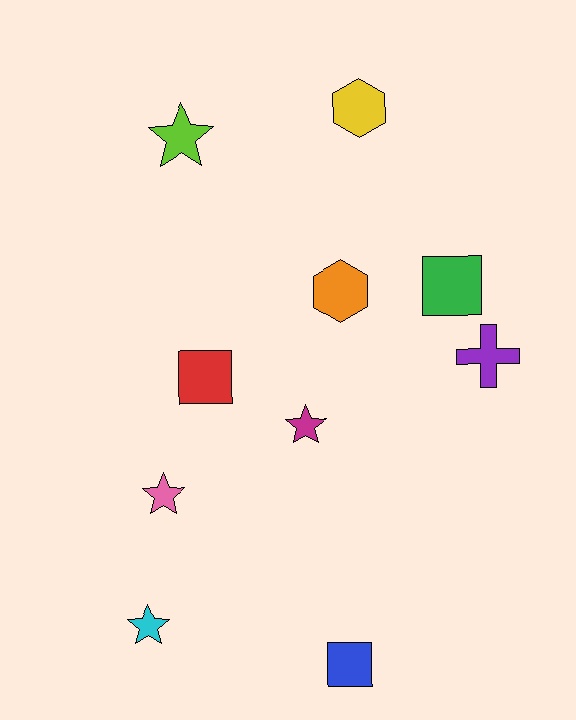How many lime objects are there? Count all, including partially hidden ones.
There is 1 lime object.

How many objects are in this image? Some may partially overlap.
There are 10 objects.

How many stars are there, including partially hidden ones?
There are 4 stars.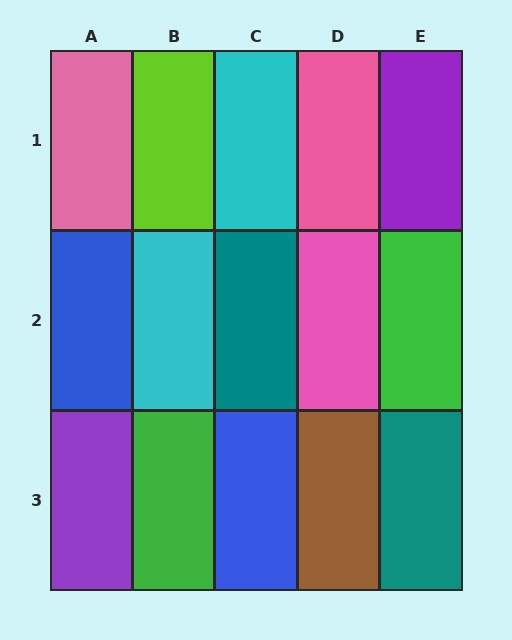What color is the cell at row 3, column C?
Blue.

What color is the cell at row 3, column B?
Green.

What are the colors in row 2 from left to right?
Blue, cyan, teal, pink, green.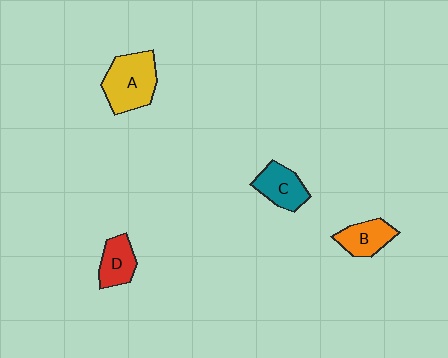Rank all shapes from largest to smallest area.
From largest to smallest: A (yellow), C (teal), B (orange), D (red).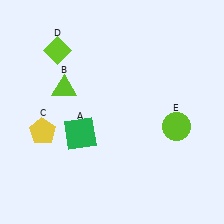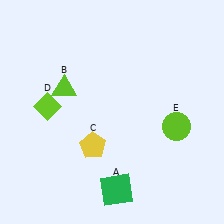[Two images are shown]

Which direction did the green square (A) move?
The green square (A) moved down.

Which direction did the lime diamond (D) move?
The lime diamond (D) moved down.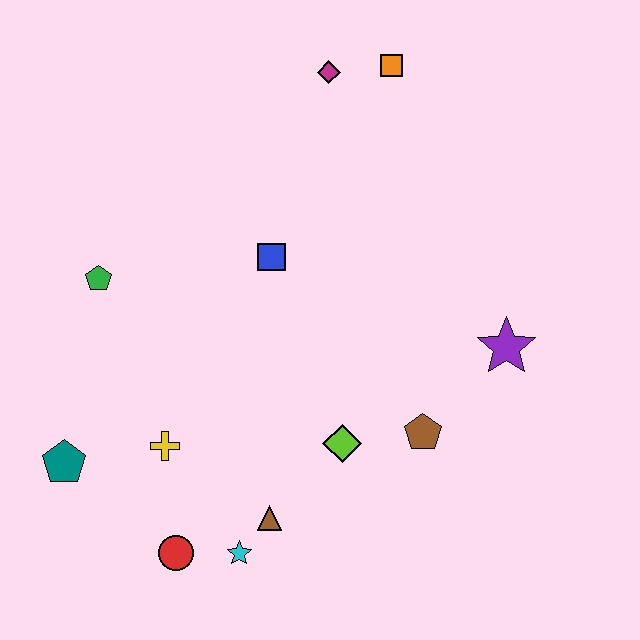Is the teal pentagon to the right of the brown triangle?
No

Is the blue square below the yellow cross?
No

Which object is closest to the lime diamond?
The brown pentagon is closest to the lime diamond.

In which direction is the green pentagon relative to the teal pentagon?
The green pentagon is above the teal pentagon.